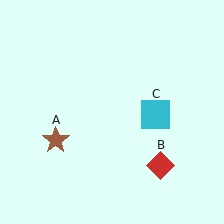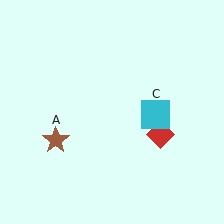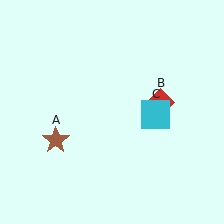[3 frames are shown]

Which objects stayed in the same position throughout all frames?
Brown star (object A) and cyan square (object C) remained stationary.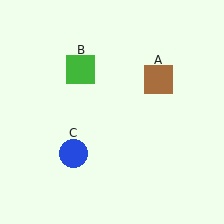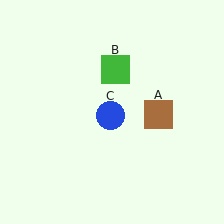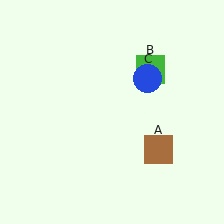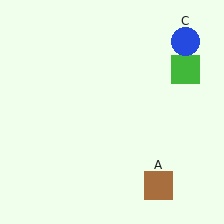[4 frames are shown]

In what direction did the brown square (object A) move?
The brown square (object A) moved down.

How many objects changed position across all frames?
3 objects changed position: brown square (object A), green square (object B), blue circle (object C).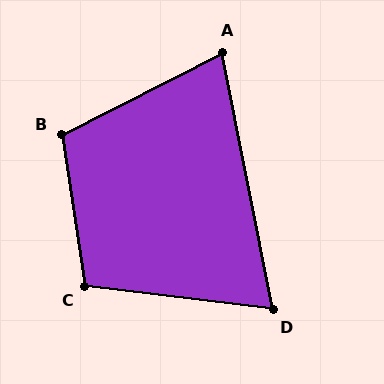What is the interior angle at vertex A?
Approximately 74 degrees (acute).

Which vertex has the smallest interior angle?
D, at approximately 72 degrees.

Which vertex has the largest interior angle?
B, at approximately 108 degrees.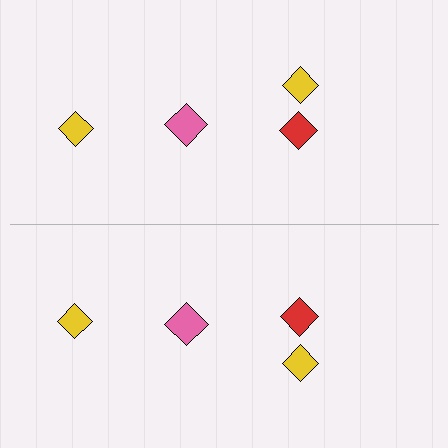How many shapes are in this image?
There are 8 shapes in this image.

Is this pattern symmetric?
Yes, this pattern has bilateral (reflection) symmetry.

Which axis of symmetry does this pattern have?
The pattern has a horizontal axis of symmetry running through the center of the image.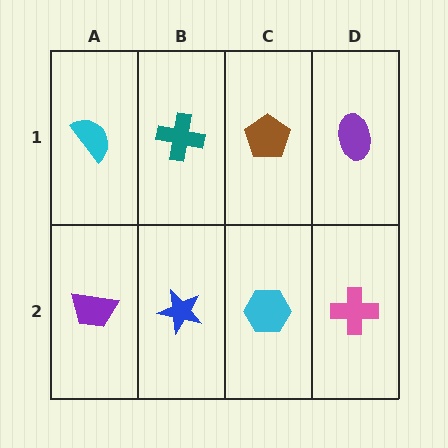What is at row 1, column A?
A cyan semicircle.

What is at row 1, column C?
A brown pentagon.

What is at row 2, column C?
A cyan hexagon.